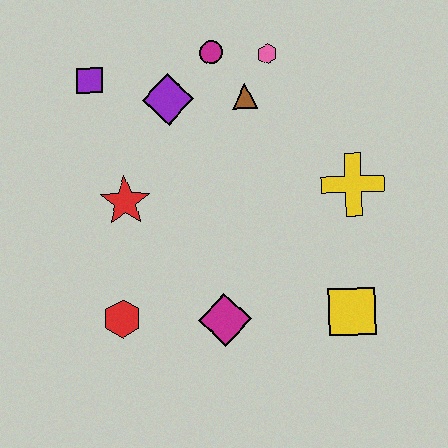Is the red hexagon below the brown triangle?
Yes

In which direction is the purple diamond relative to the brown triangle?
The purple diamond is to the left of the brown triangle.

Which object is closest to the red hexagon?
The magenta diamond is closest to the red hexagon.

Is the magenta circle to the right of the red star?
Yes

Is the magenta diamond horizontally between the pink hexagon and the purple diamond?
Yes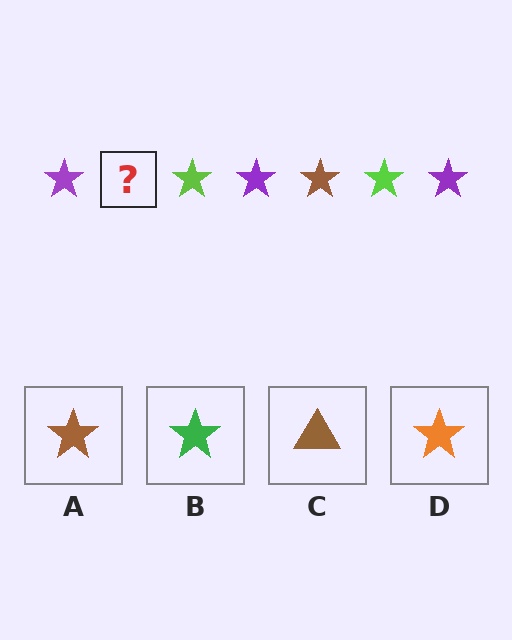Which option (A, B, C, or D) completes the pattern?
A.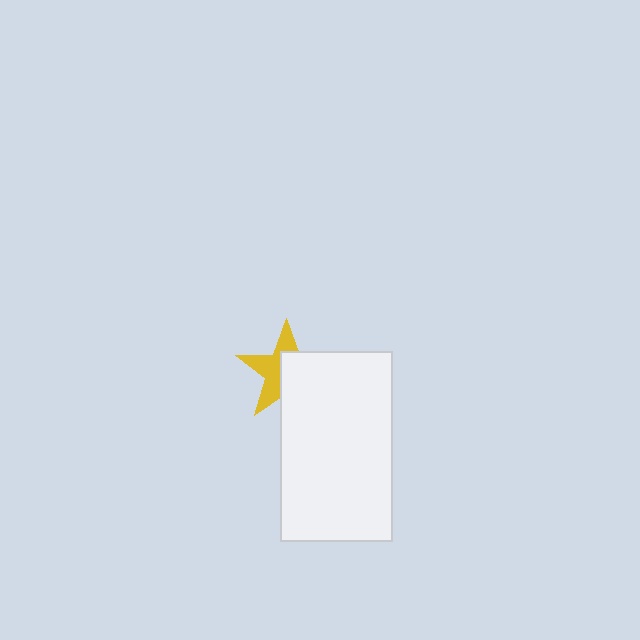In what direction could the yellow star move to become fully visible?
The yellow star could move toward the upper-left. That would shift it out from behind the white rectangle entirely.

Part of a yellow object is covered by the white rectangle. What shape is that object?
It is a star.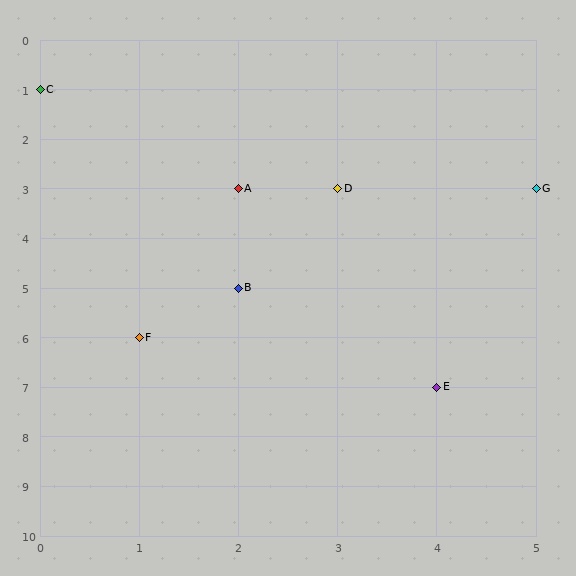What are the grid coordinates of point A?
Point A is at grid coordinates (2, 3).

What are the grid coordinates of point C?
Point C is at grid coordinates (0, 1).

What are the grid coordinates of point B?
Point B is at grid coordinates (2, 5).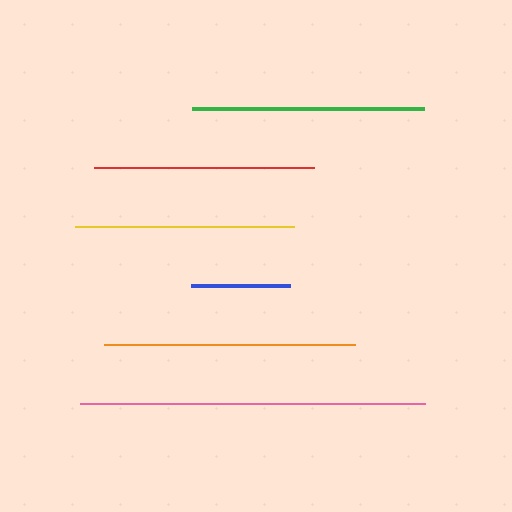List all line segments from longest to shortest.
From longest to shortest: pink, orange, green, red, yellow, blue.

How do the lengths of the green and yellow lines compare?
The green and yellow lines are approximately the same length.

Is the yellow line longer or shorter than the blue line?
The yellow line is longer than the blue line.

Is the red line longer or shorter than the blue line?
The red line is longer than the blue line.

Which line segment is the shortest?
The blue line is the shortest at approximately 100 pixels.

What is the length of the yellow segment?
The yellow segment is approximately 219 pixels long.